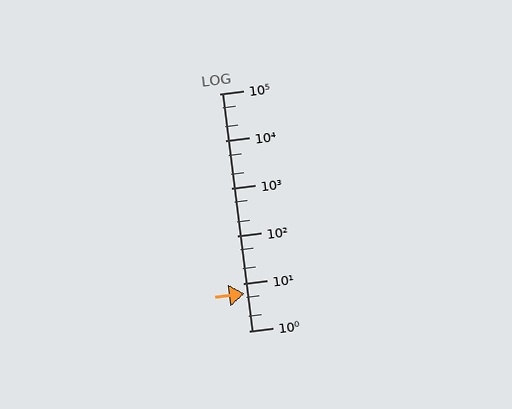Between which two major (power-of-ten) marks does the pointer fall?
The pointer is between 1 and 10.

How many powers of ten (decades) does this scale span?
The scale spans 5 decades, from 1 to 100000.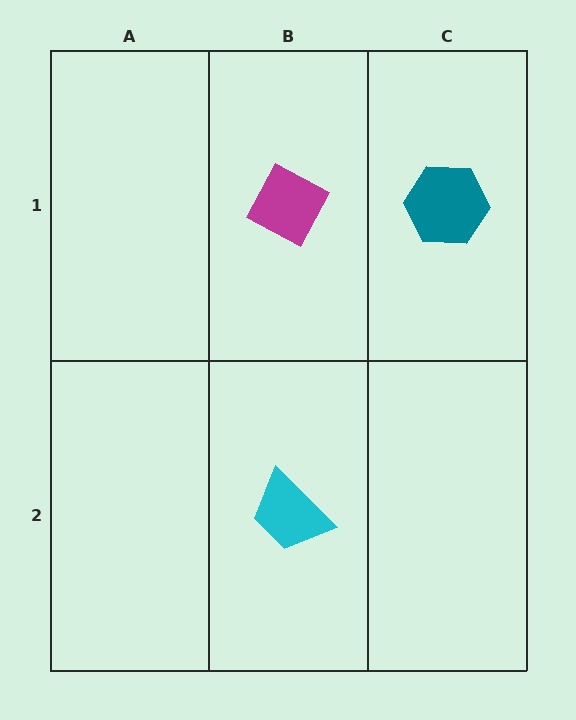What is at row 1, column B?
A magenta diamond.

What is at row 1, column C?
A teal hexagon.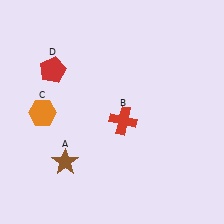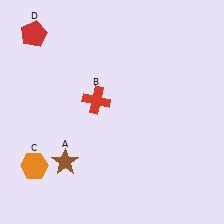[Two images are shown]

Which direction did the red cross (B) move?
The red cross (B) moved left.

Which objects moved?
The objects that moved are: the red cross (B), the orange hexagon (C), the red pentagon (D).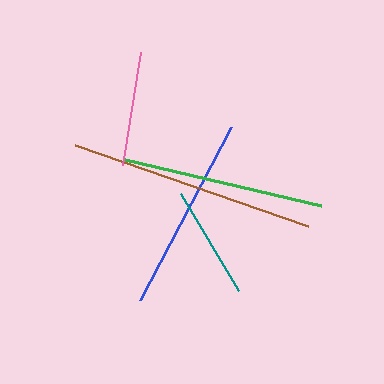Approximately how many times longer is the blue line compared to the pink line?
The blue line is approximately 1.7 times the length of the pink line.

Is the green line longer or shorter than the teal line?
The green line is longer than the teal line.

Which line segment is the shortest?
The teal line is the shortest at approximately 113 pixels.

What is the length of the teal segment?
The teal segment is approximately 113 pixels long.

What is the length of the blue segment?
The blue segment is approximately 195 pixels long.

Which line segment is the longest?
The brown line is the longest at approximately 247 pixels.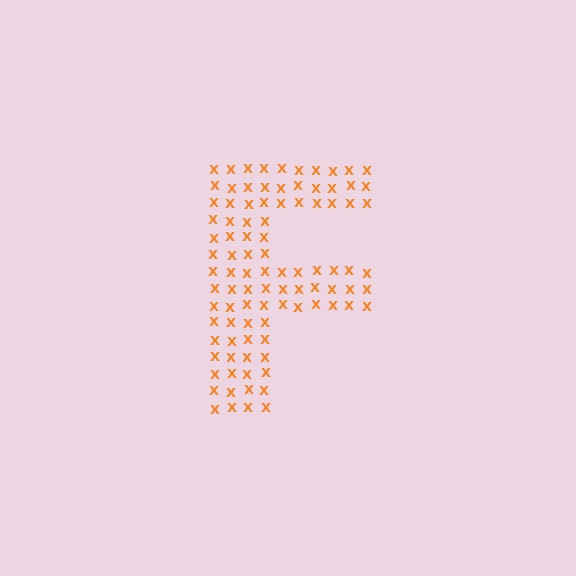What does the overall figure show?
The overall figure shows the letter F.